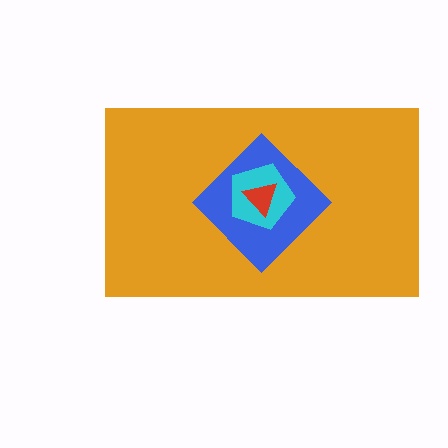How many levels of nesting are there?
4.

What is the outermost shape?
The orange rectangle.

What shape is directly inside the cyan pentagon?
The red triangle.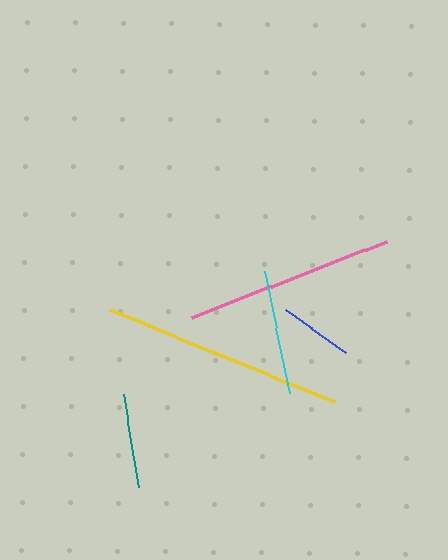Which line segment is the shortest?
The blue line is the shortest at approximately 74 pixels.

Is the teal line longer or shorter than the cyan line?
The cyan line is longer than the teal line.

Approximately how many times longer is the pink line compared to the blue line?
The pink line is approximately 2.8 times the length of the blue line.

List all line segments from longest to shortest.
From longest to shortest: yellow, pink, cyan, teal, blue.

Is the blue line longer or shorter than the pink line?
The pink line is longer than the blue line.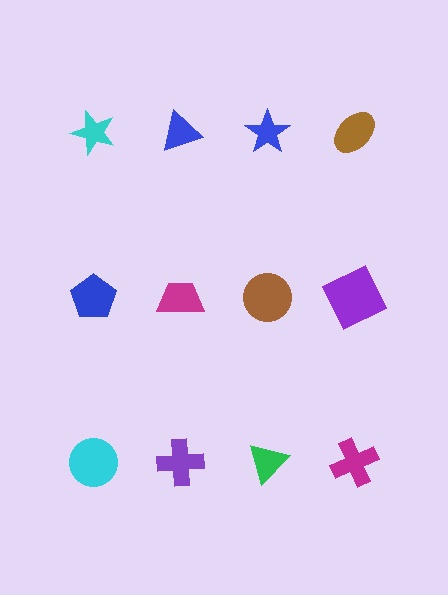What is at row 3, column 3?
A green triangle.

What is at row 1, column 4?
A brown ellipse.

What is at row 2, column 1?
A blue pentagon.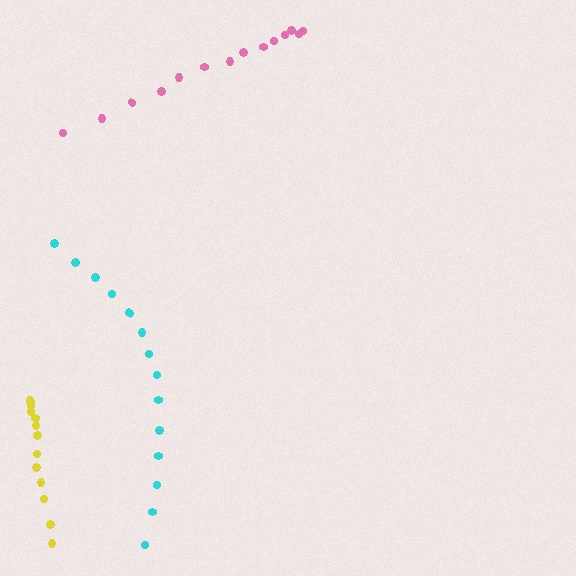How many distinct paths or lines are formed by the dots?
There are 3 distinct paths.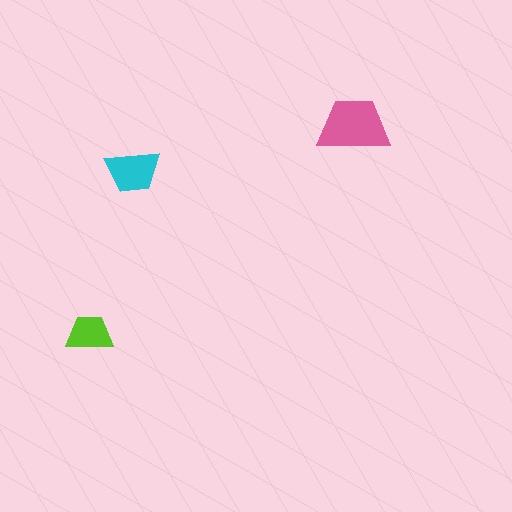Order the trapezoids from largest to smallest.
the pink one, the cyan one, the lime one.